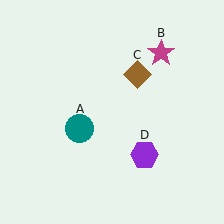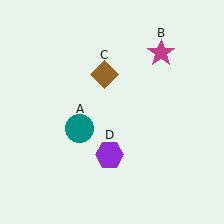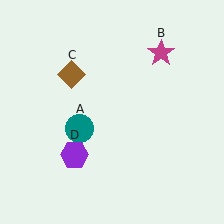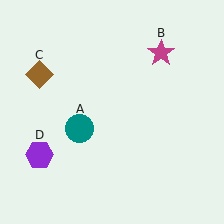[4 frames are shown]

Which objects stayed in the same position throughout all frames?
Teal circle (object A) and magenta star (object B) remained stationary.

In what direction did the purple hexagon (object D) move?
The purple hexagon (object D) moved left.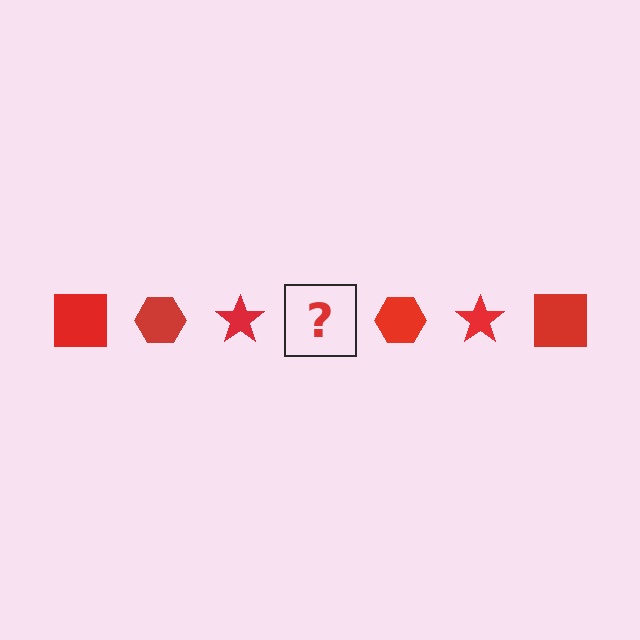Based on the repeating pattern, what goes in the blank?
The blank should be a red square.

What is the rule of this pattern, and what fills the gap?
The rule is that the pattern cycles through square, hexagon, star shapes in red. The gap should be filled with a red square.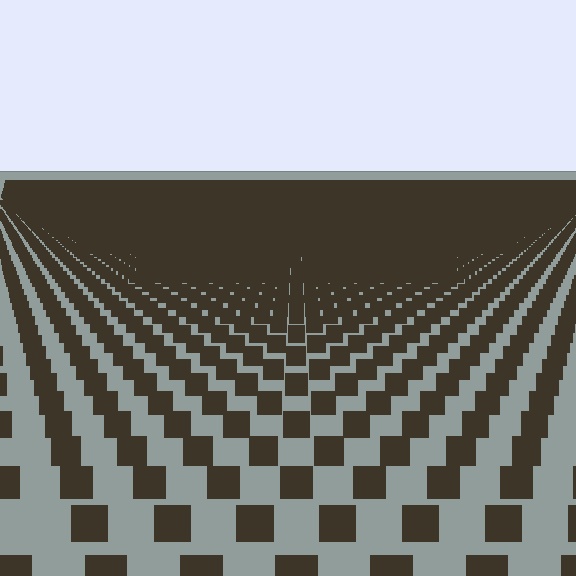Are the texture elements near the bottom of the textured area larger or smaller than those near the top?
Larger. Near the bottom, elements are closer to the viewer and appear at a bigger on-screen size.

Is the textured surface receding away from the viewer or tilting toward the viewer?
The surface is receding away from the viewer. Texture elements get smaller and denser toward the top.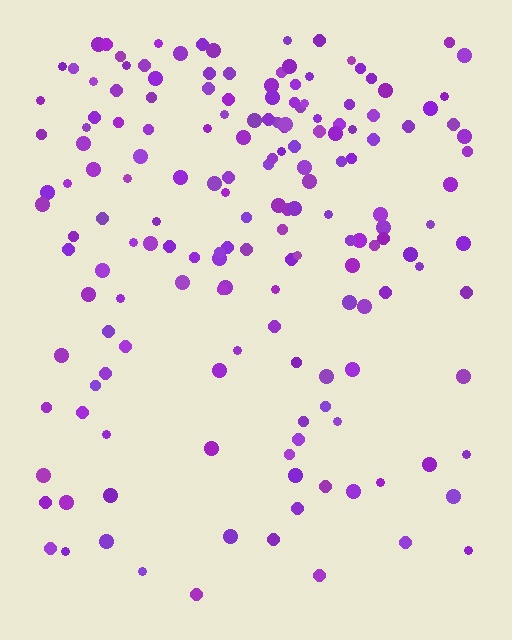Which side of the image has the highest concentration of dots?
The top.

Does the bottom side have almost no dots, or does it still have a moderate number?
Still a moderate number, just noticeably fewer than the top.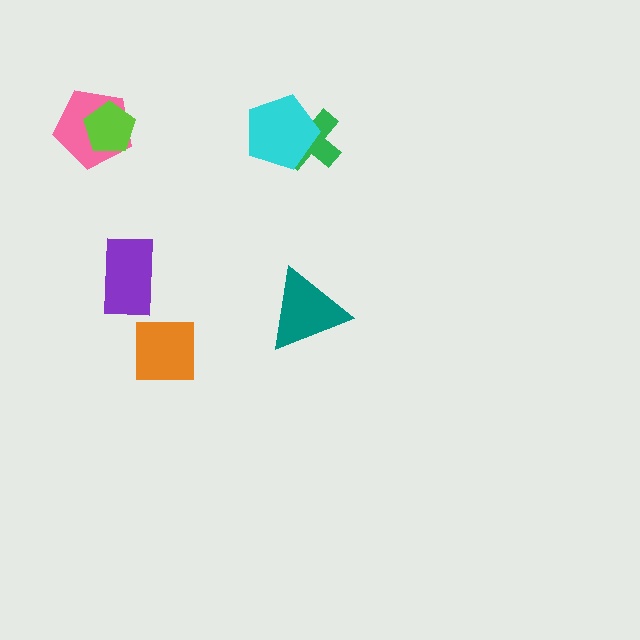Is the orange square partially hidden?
No, no other shape covers it.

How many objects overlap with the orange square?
0 objects overlap with the orange square.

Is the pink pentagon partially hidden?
Yes, it is partially covered by another shape.